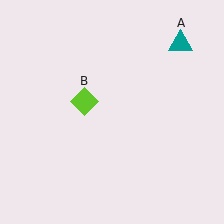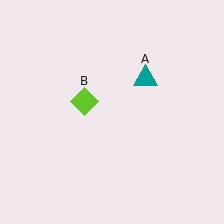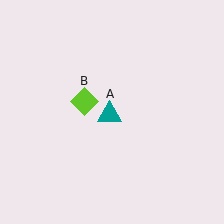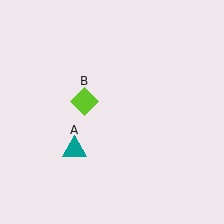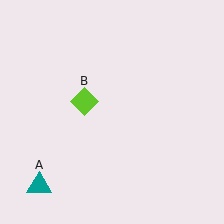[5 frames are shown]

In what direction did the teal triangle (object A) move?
The teal triangle (object A) moved down and to the left.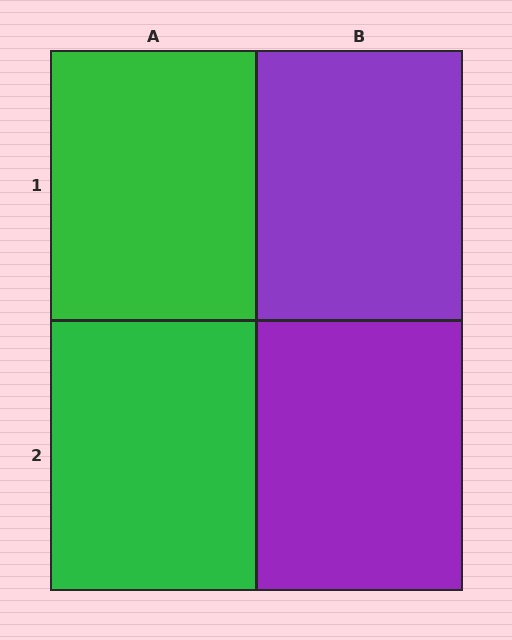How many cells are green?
2 cells are green.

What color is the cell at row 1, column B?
Purple.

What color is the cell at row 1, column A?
Green.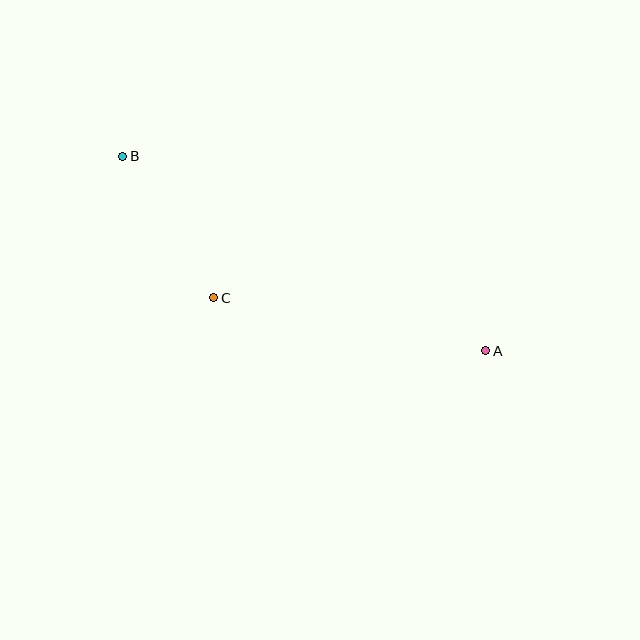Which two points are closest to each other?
Points B and C are closest to each other.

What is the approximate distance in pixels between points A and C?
The distance between A and C is approximately 277 pixels.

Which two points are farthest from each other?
Points A and B are farthest from each other.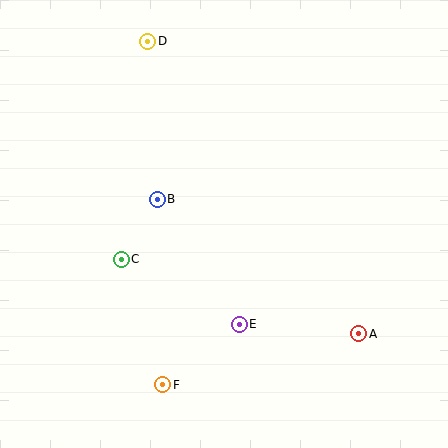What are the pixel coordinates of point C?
Point C is at (121, 260).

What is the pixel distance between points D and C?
The distance between D and C is 220 pixels.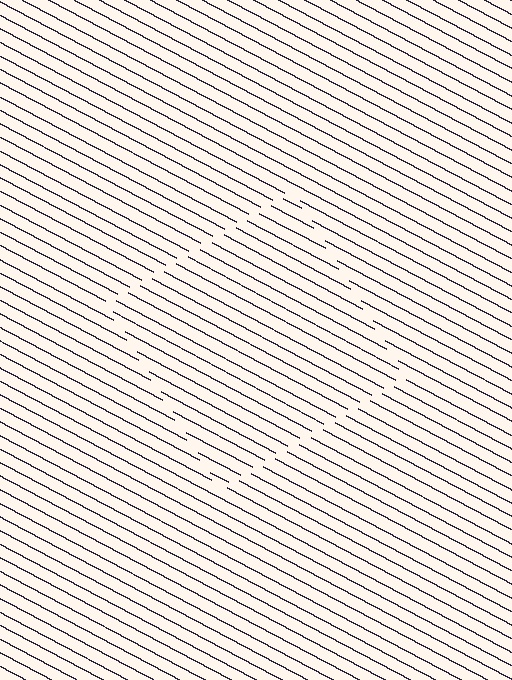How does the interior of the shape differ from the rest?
The interior of the shape contains the same grating, shifted by half a period — the contour is defined by the phase discontinuity where line-ends from the inner and outer gratings abut.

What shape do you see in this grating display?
An illusory square. The interior of the shape contains the same grating, shifted by half a period — the contour is defined by the phase discontinuity where line-ends from the inner and outer gratings abut.